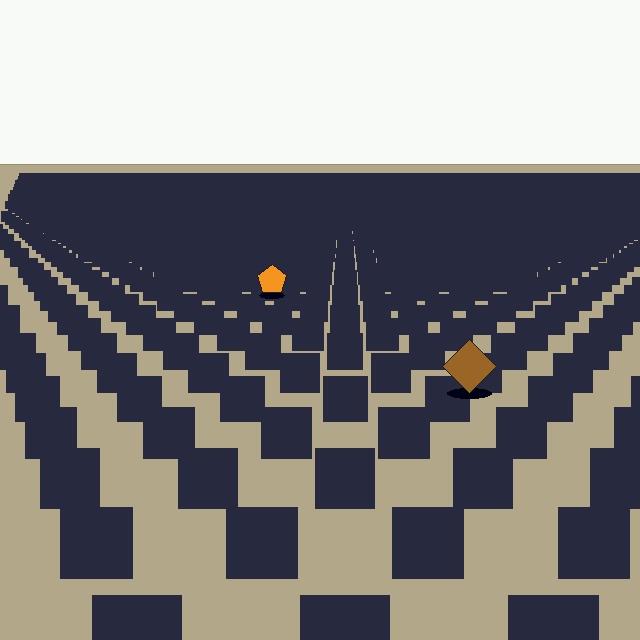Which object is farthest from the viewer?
The orange pentagon is farthest from the viewer. It appears smaller and the ground texture around it is denser.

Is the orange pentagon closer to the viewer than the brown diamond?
No. The brown diamond is closer — you can tell from the texture gradient: the ground texture is coarser near it.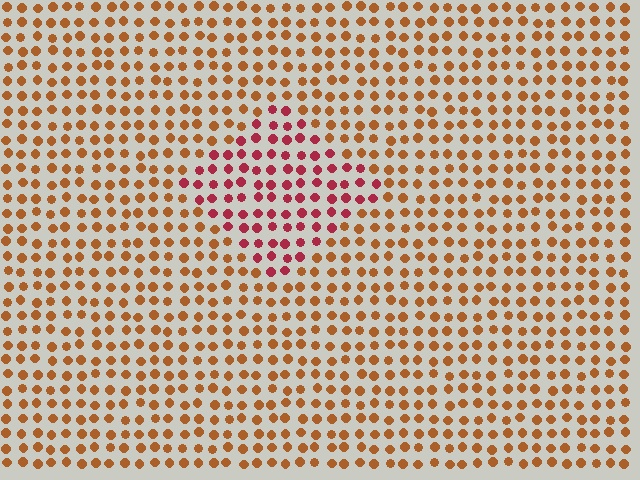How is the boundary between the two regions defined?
The boundary is defined purely by a slight shift in hue (about 39 degrees). Spacing, size, and orientation are identical on both sides.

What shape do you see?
I see a diamond.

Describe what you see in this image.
The image is filled with small brown elements in a uniform arrangement. A diamond-shaped region is visible where the elements are tinted to a slightly different hue, forming a subtle color boundary.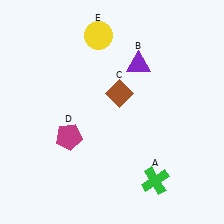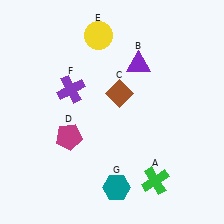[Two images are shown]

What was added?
A purple cross (F), a teal hexagon (G) were added in Image 2.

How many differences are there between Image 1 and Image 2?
There are 2 differences between the two images.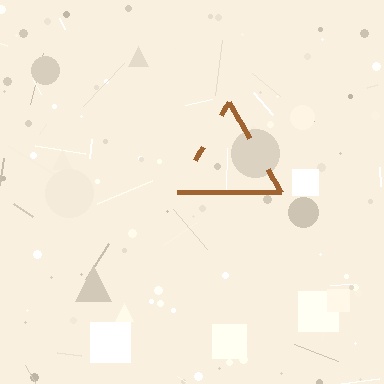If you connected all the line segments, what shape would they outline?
They would outline a triangle.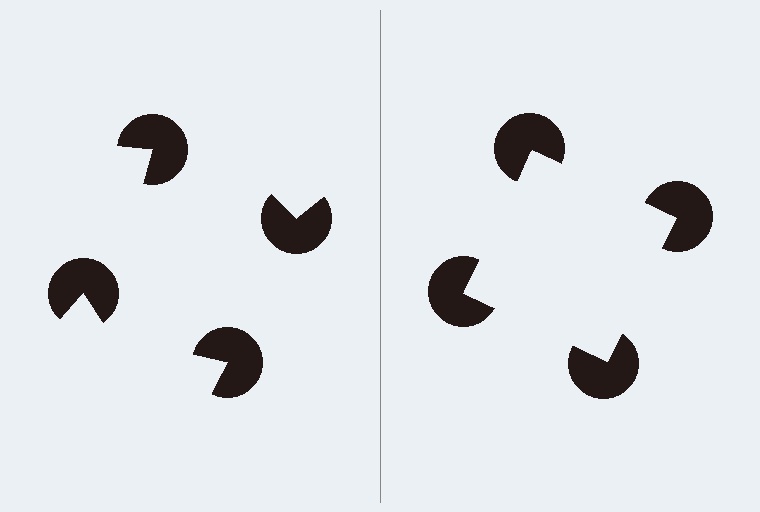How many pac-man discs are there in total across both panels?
8 — 4 on each side.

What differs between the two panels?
The pac-man discs are positioned identically on both sides; only the wedge orientations differ. On the right they align to a square; on the left they are misaligned.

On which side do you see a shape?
An illusory square appears on the right side. On the left side the wedge cuts are rotated, so no coherent shape forms.